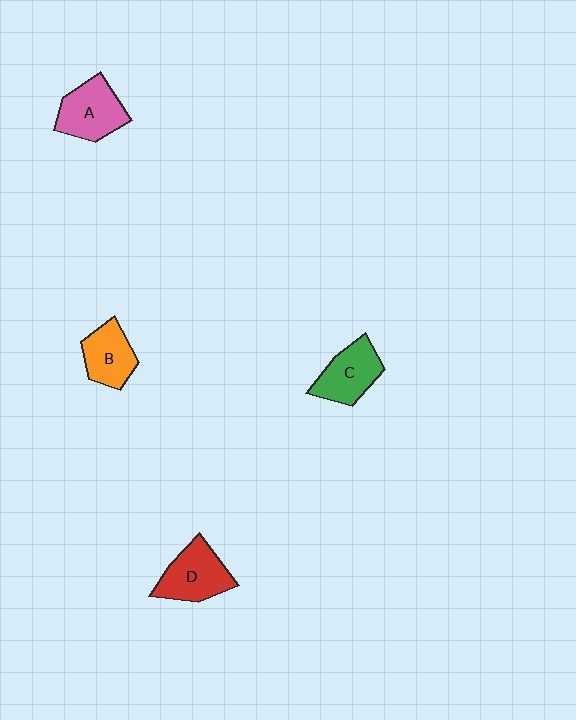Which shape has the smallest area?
Shape B (orange).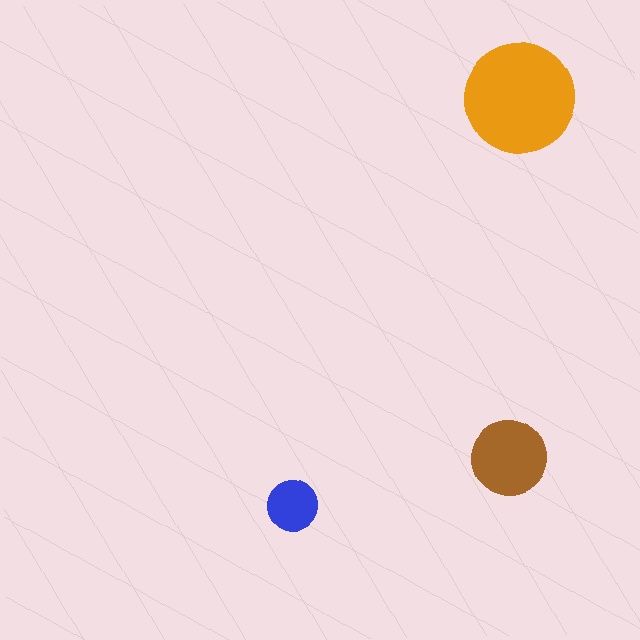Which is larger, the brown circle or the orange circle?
The orange one.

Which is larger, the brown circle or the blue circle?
The brown one.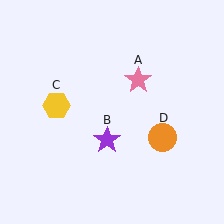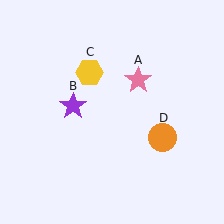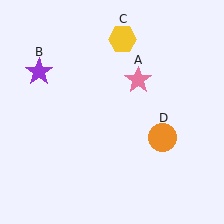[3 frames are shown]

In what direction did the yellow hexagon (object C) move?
The yellow hexagon (object C) moved up and to the right.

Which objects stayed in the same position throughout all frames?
Pink star (object A) and orange circle (object D) remained stationary.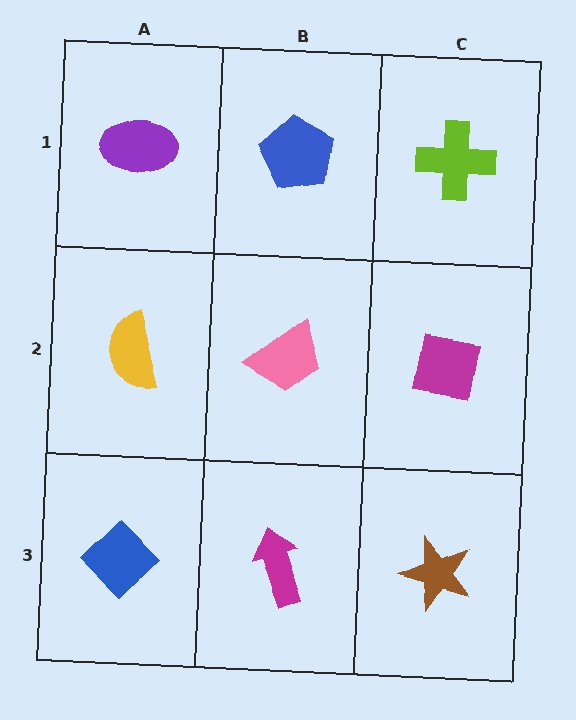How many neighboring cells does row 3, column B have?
3.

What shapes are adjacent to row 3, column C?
A magenta square (row 2, column C), a magenta arrow (row 3, column B).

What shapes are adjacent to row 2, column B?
A blue pentagon (row 1, column B), a magenta arrow (row 3, column B), a yellow semicircle (row 2, column A), a magenta square (row 2, column C).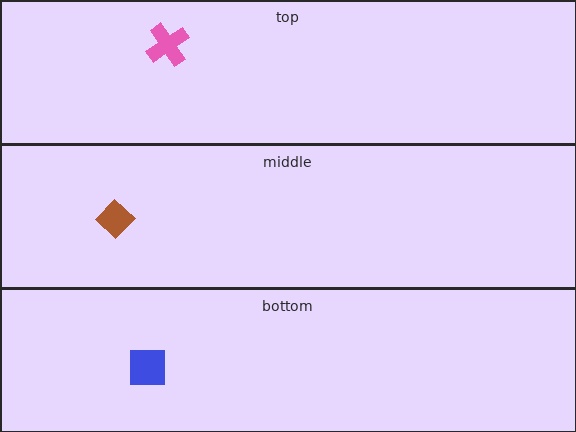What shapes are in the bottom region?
The blue square.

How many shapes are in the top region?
1.